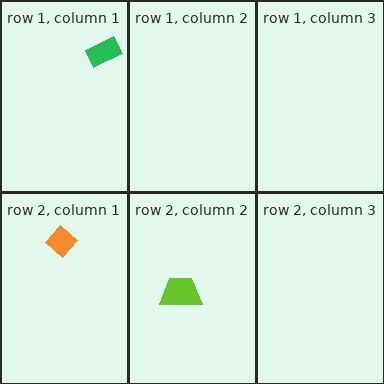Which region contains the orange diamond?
The row 2, column 1 region.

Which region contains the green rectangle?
The row 1, column 1 region.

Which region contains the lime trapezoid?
The row 2, column 2 region.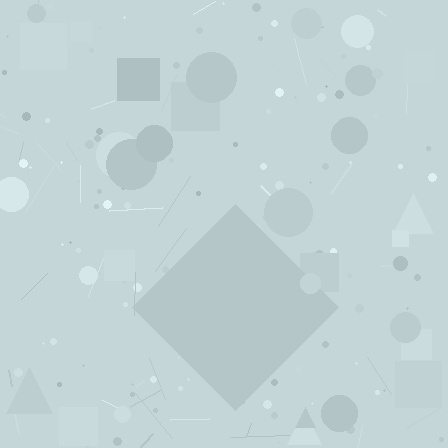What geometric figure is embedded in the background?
A diamond is embedded in the background.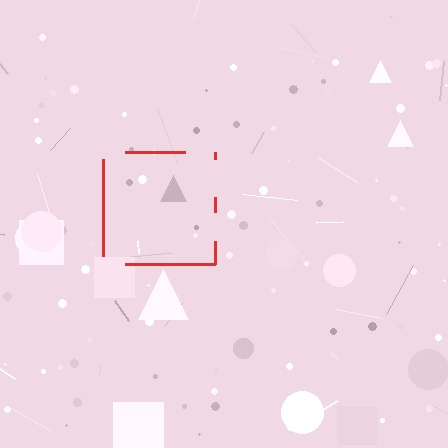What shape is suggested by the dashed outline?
The dashed outline suggests a square.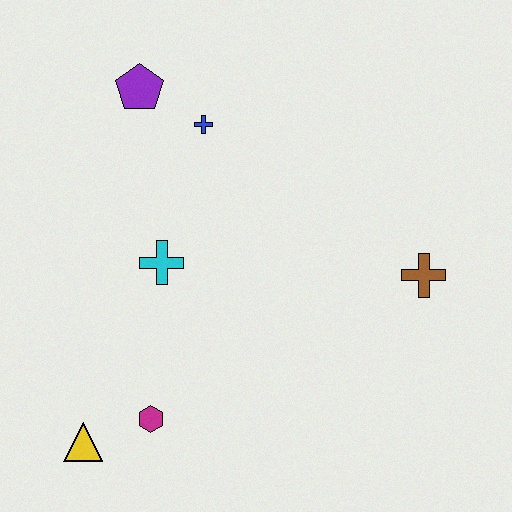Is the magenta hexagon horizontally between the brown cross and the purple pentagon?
Yes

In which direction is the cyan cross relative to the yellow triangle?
The cyan cross is above the yellow triangle.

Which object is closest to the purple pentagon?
The blue cross is closest to the purple pentagon.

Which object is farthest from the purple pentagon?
The yellow triangle is farthest from the purple pentagon.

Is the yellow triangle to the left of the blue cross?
Yes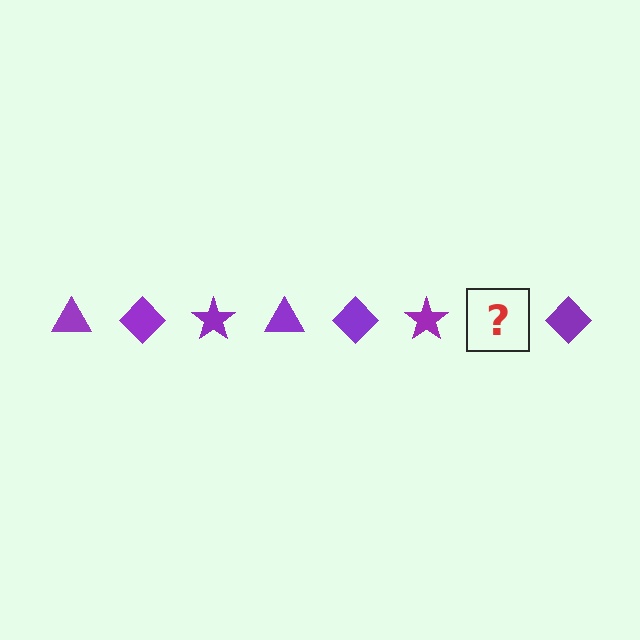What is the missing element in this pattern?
The missing element is a purple triangle.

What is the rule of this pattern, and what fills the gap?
The rule is that the pattern cycles through triangle, diamond, star shapes in purple. The gap should be filled with a purple triangle.